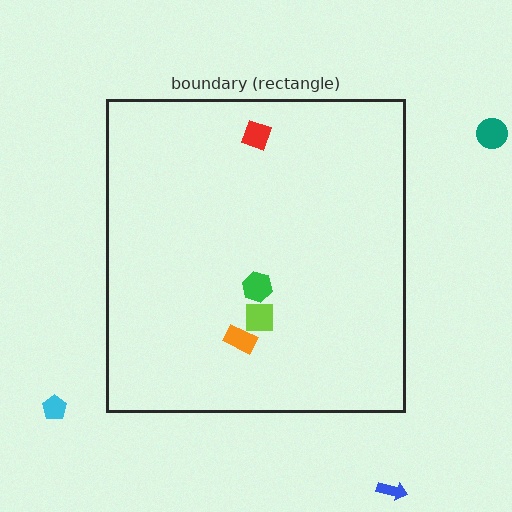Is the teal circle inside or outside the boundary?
Outside.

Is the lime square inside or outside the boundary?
Inside.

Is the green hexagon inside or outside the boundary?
Inside.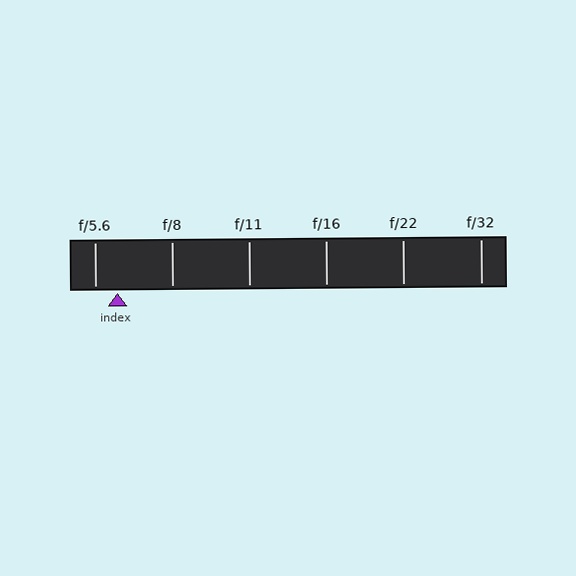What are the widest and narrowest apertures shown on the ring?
The widest aperture shown is f/5.6 and the narrowest is f/32.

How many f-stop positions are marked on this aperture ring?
There are 6 f-stop positions marked.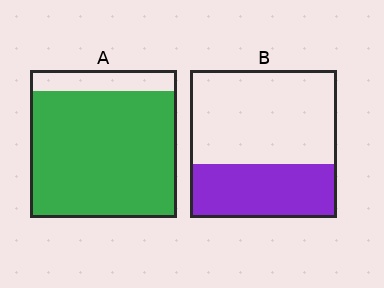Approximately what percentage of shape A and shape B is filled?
A is approximately 85% and B is approximately 35%.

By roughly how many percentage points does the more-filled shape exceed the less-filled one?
By roughly 50 percentage points (A over B).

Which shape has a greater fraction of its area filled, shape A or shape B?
Shape A.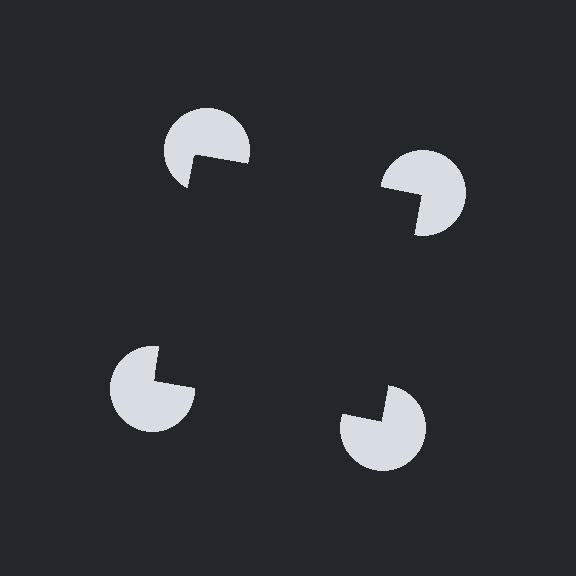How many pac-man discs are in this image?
There are 4 — one at each vertex of the illusory square.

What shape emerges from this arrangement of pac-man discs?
An illusory square — its edges are inferred from the aligned wedge cuts in the pac-man discs, not physically drawn.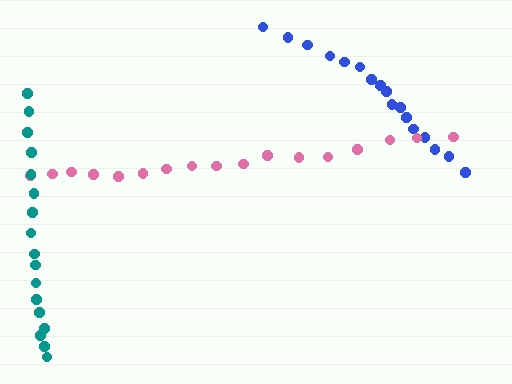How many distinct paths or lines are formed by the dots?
There are 3 distinct paths.